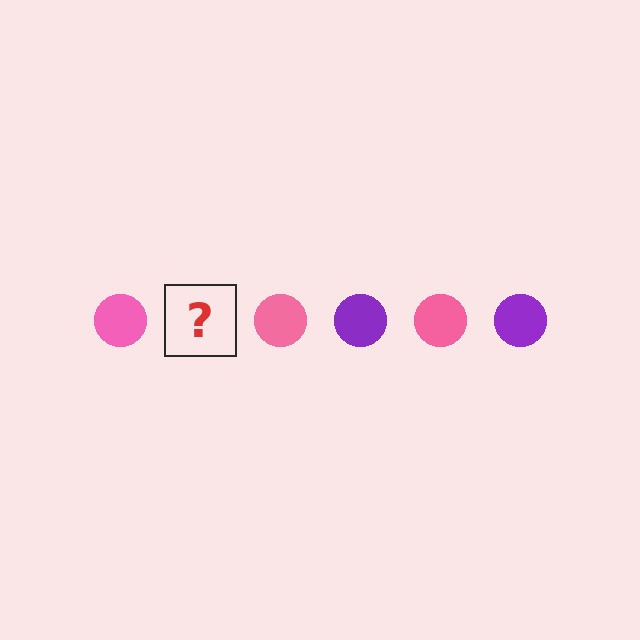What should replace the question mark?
The question mark should be replaced with a purple circle.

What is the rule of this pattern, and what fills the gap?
The rule is that the pattern cycles through pink, purple circles. The gap should be filled with a purple circle.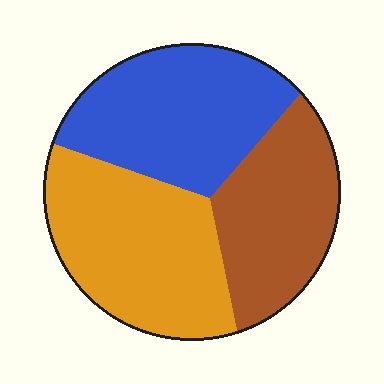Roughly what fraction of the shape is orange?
Orange takes up about three eighths (3/8) of the shape.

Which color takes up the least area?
Brown, at roughly 30%.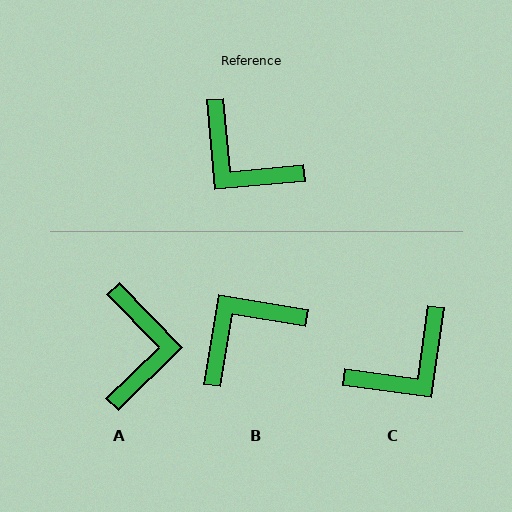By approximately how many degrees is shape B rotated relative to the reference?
Approximately 104 degrees clockwise.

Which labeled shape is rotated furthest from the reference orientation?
A, about 129 degrees away.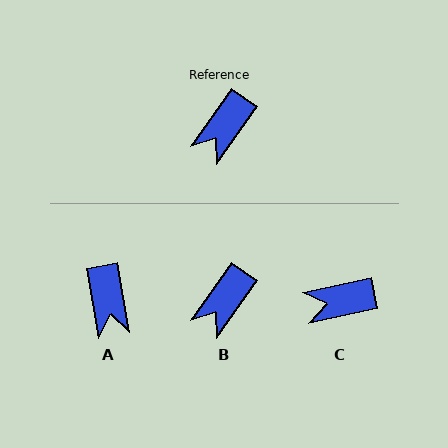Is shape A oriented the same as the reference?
No, it is off by about 45 degrees.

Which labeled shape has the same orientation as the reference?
B.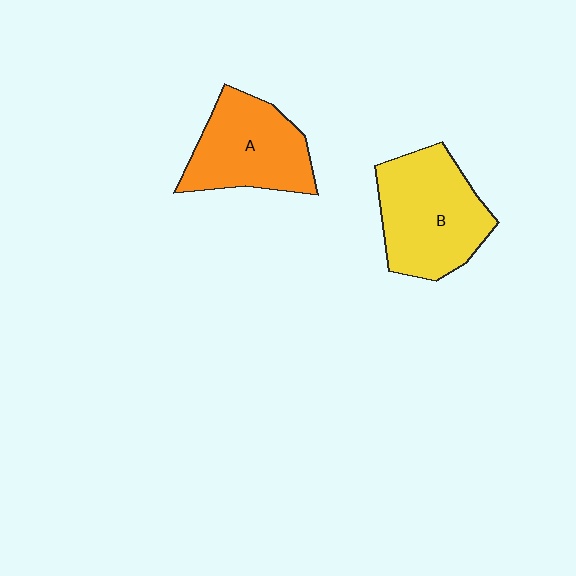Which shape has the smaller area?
Shape A (orange).